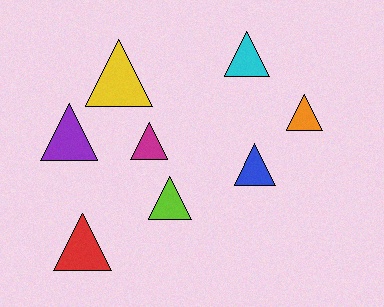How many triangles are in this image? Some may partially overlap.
There are 8 triangles.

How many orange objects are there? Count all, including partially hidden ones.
There is 1 orange object.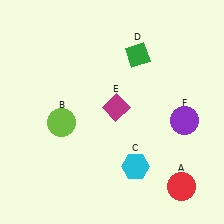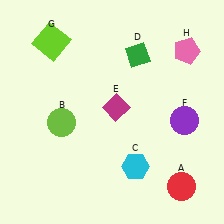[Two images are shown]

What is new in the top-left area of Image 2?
A lime square (G) was added in the top-left area of Image 2.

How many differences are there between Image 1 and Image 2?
There are 2 differences between the two images.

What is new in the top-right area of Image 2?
A pink pentagon (H) was added in the top-right area of Image 2.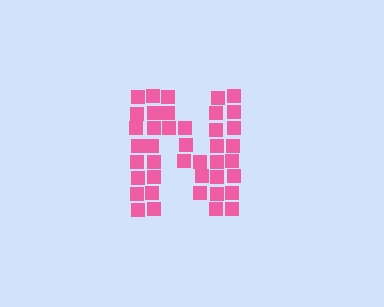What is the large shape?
The large shape is the letter N.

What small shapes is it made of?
It is made of small squares.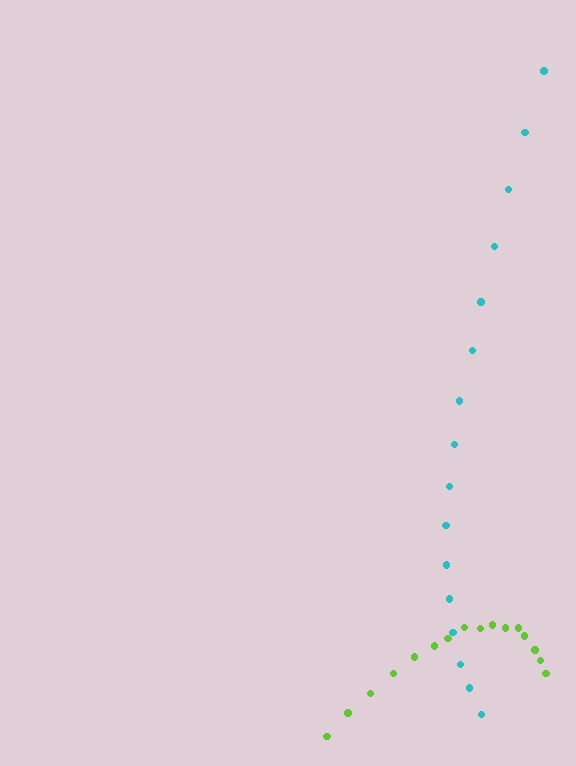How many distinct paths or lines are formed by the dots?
There are 2 distinct paths.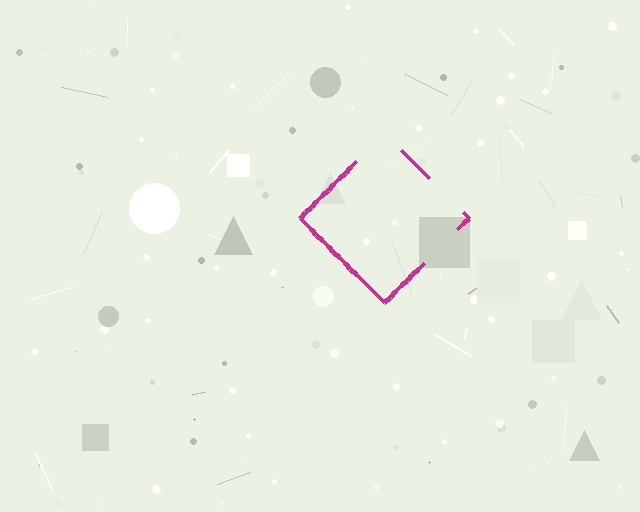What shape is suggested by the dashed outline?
The dashed outline suggests a diamond.